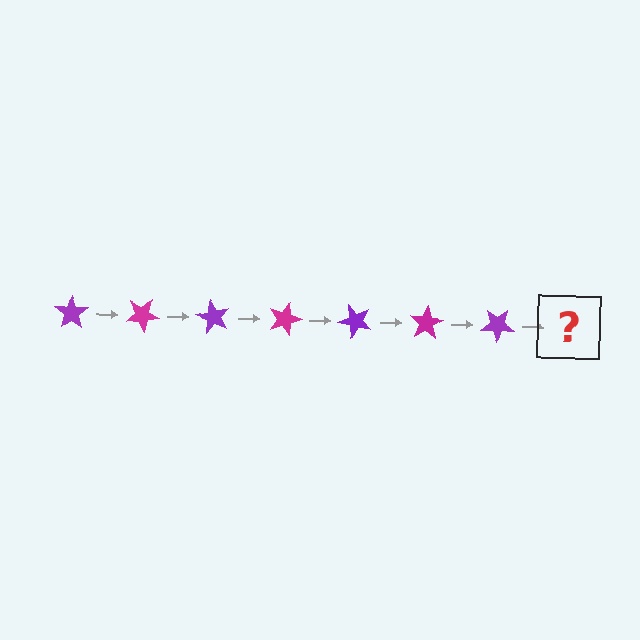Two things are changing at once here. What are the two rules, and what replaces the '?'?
The two rules are that it rotates 30 degrees each step and the color cycles through purple and magenta. The '?' should be a magenta star, rotated 210 degrees from the start.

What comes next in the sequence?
The next element should be a magenta star, rotated 210 degrees from the start.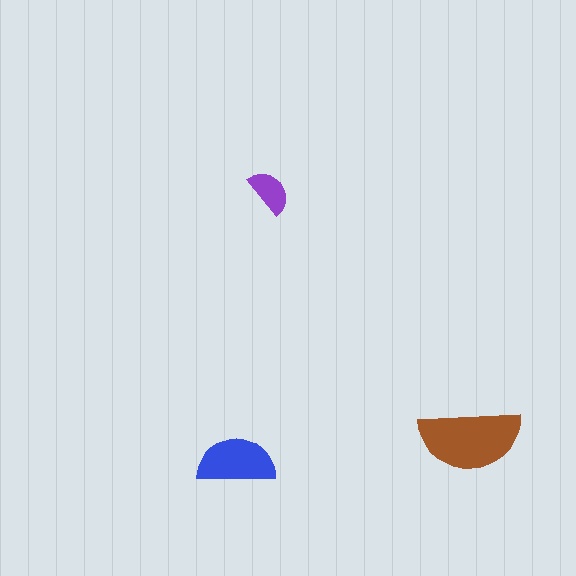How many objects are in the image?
There are 3 objects in the image.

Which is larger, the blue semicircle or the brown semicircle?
The brown one.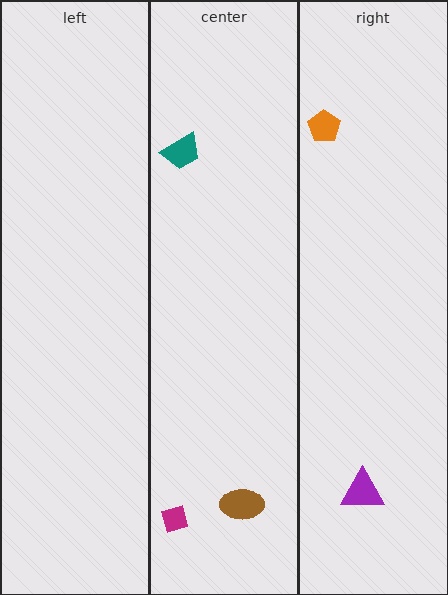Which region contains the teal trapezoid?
The center region.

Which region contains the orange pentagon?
The right region.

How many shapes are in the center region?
3.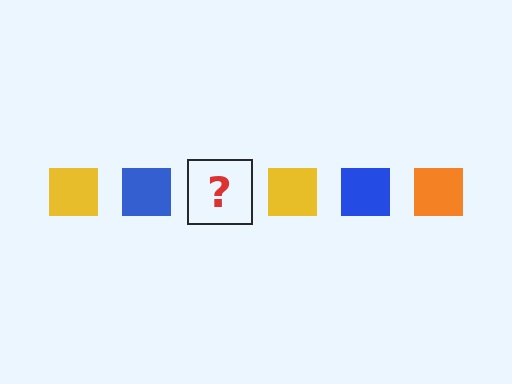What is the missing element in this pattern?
The missing element is an orange square.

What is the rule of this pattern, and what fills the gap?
The rule is that the pattern cycles through yellow, blue, orange squares. The gap should be filled with an orange square.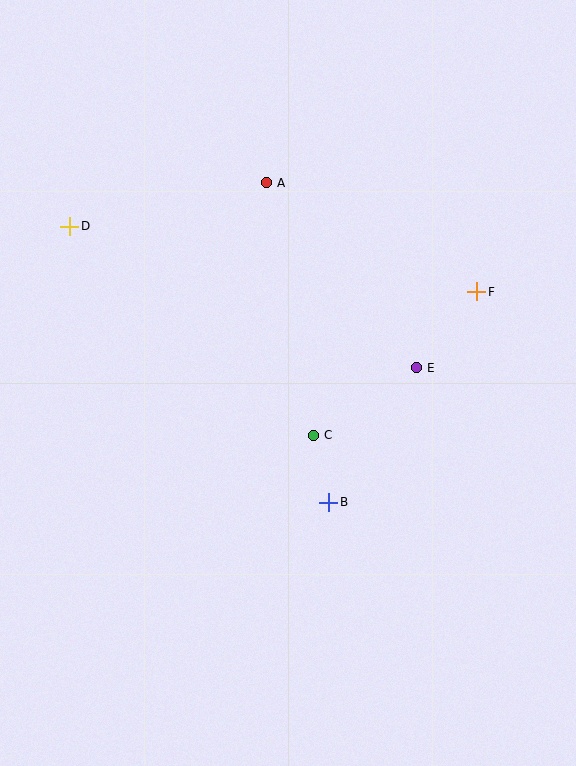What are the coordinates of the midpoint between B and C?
The midpoint between B and C is at (321, 469).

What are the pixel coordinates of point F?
Point F is at (477, 292).